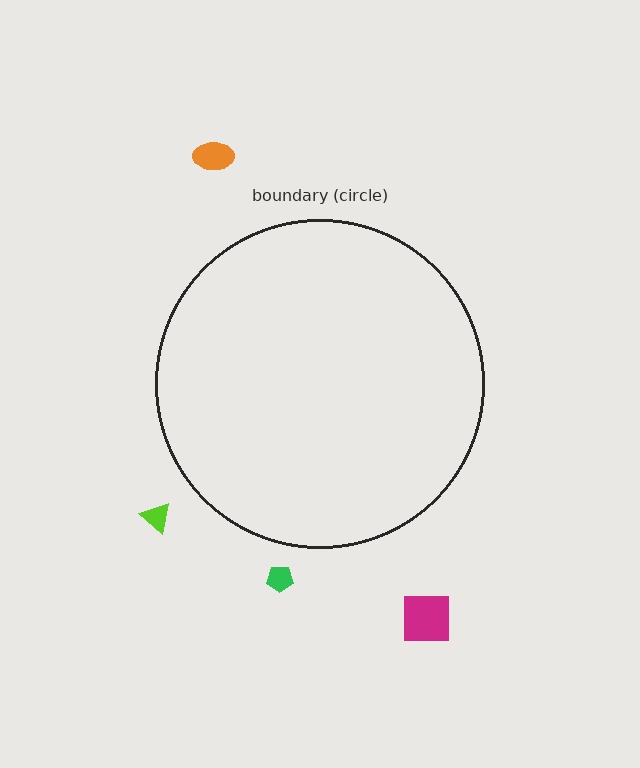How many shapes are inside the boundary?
0 inside, 5 outside.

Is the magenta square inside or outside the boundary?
Outside.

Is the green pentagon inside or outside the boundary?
Outside.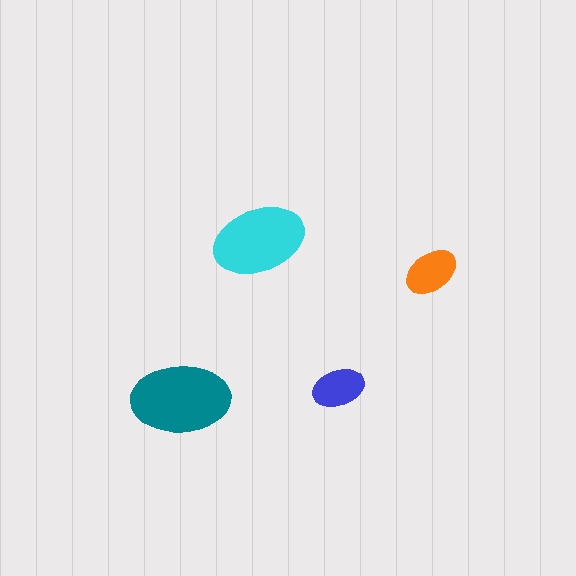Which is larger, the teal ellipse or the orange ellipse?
The teal one.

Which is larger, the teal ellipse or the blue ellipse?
The teal one.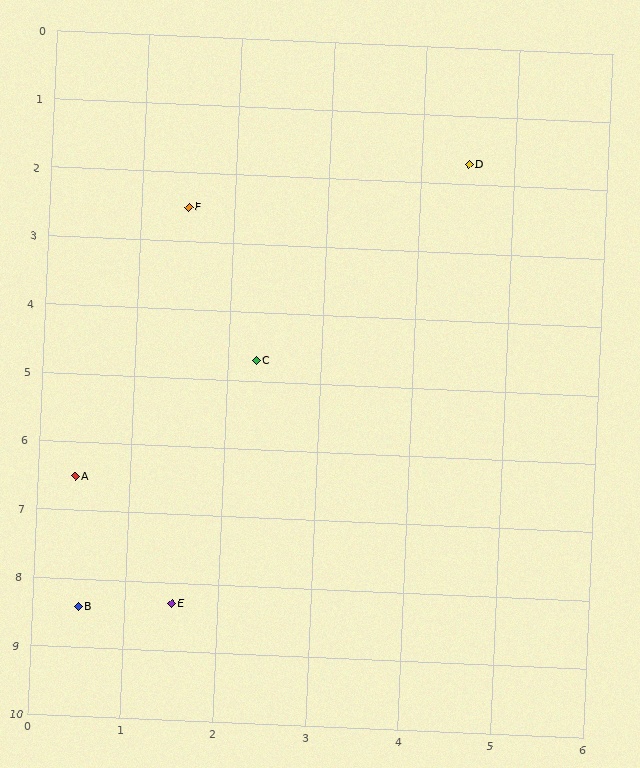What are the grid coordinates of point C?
Point C is at approximately (2.3, 4.7).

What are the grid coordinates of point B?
Point B is at approximately (0.5, 8.4).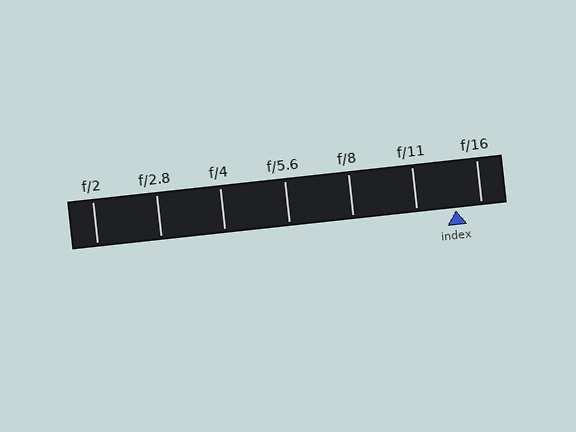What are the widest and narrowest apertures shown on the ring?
The widest aperture shown is f/2 and the narrowest is f/16.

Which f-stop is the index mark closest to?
The index mark is closest to f/16.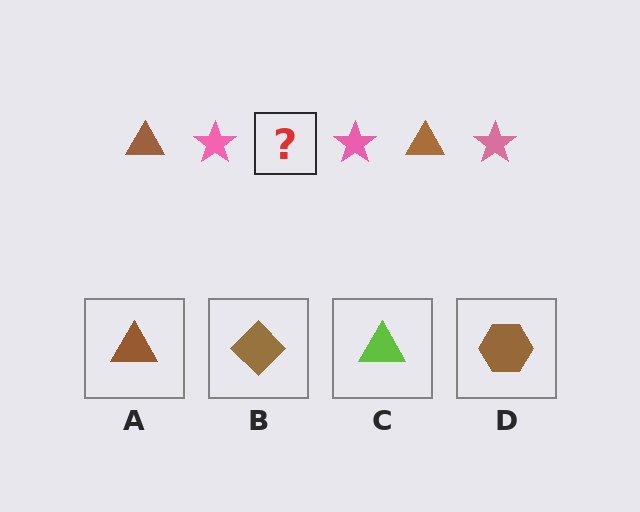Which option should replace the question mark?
Option A.